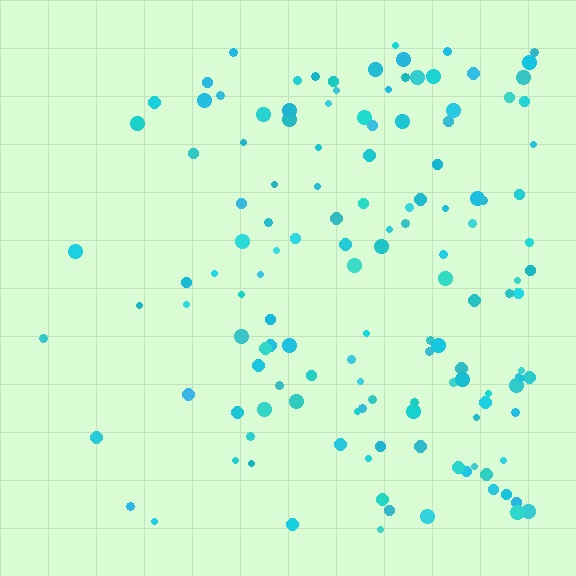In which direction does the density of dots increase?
From left to right, with the right side densest.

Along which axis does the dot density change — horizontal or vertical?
Horizontal.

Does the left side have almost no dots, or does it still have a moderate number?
Still a moderate number, just noticeably fewer than the right.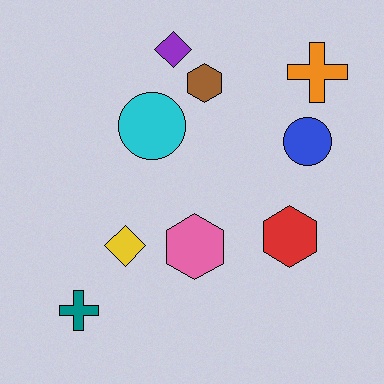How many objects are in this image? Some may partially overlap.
There are 9 objects.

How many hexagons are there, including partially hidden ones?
There are 3 hexagons.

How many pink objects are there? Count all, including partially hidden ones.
There is 1 pink object.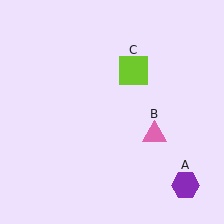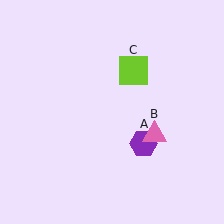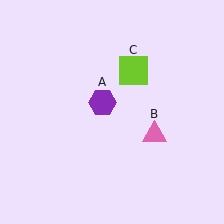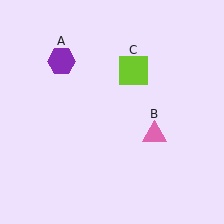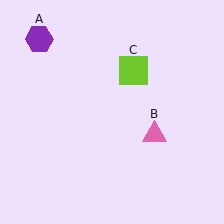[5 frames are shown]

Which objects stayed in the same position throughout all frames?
Pink triangle (object B) and lime square (object C) remained stationary.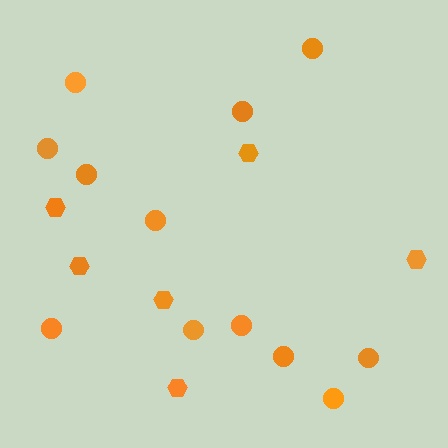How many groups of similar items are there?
There are 2 groups: one group of circles (12) and one group of hexagons (6).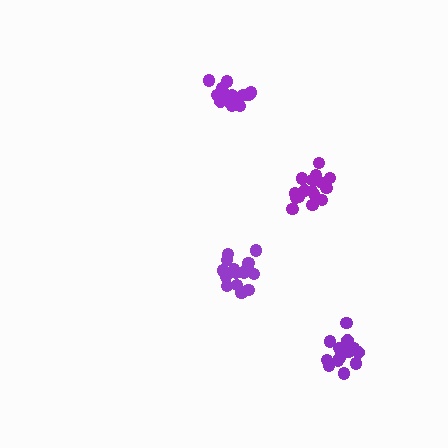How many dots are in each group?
Group 1: 15 dots, Group 2: 19 dots, Group 3: 14 dots, Group 4: 15 dots (63 total).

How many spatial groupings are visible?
There are 4 spatial groupings.